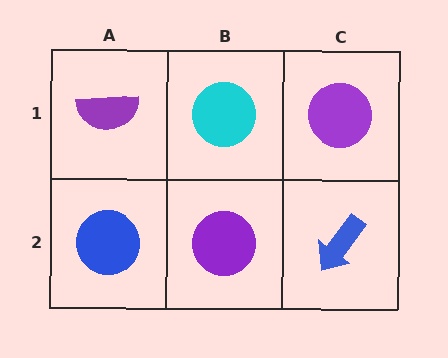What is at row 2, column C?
A blue arrow.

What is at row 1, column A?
A purple semicircle.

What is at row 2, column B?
A purple circle.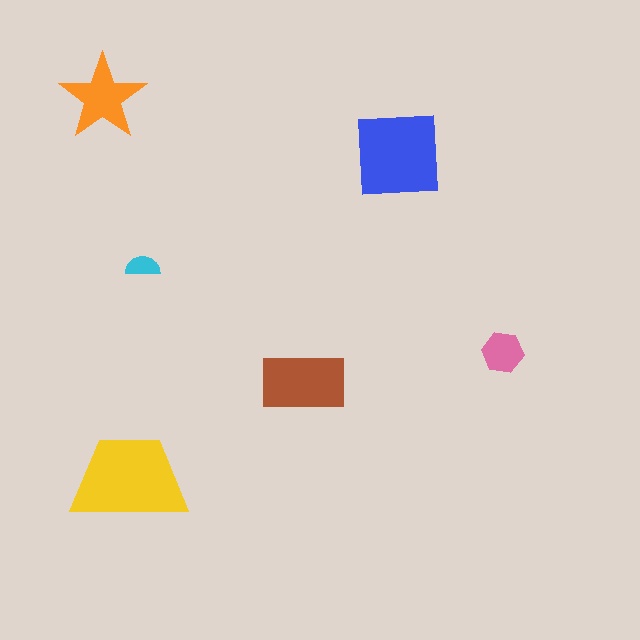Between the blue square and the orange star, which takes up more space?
The blue square.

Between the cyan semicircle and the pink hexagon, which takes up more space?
The pink hexagon.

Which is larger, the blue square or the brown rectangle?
The blue square.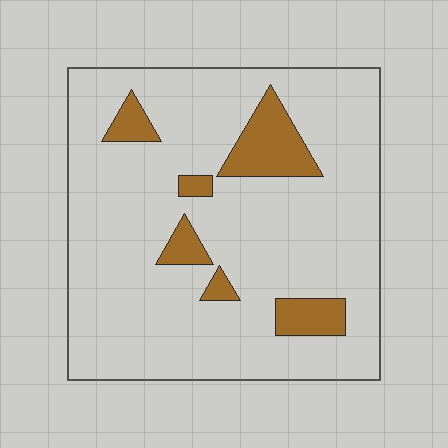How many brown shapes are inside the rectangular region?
6.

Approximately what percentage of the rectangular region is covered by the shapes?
Approximately 15%.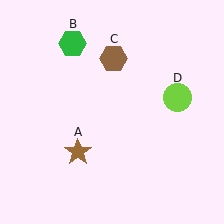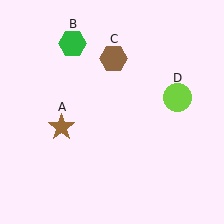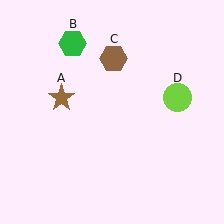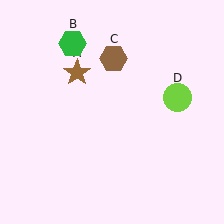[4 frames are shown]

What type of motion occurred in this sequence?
The brown star (object A) rotated clockwise around the center of the scene.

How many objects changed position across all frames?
1 object changed position: brown star (object A).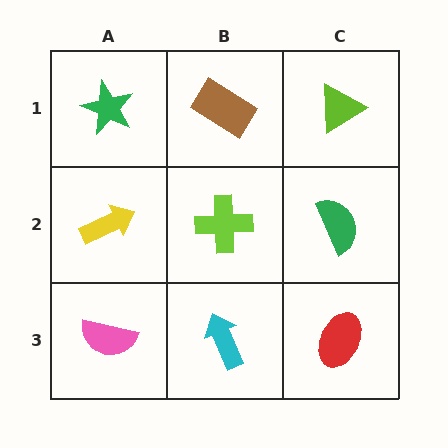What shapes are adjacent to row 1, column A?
A yellow arrow (row 2, column A), a brown rectangle (row 1, column B).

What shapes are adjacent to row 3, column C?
A green semicircle (row 2, column C), a cyan arrow (row 3, column B).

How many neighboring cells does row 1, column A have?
2.